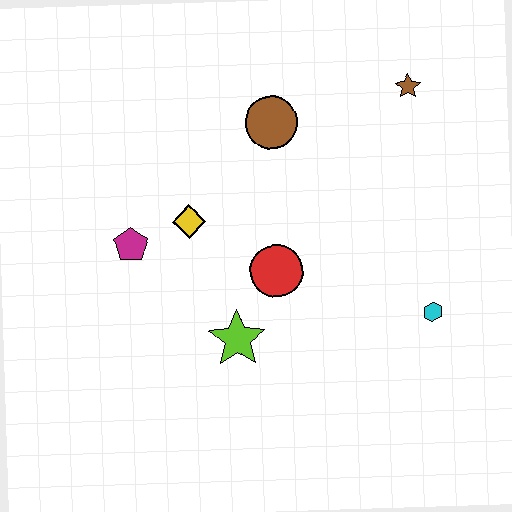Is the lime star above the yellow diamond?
No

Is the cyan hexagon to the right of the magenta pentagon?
Yes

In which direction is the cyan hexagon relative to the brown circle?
The cyan hexagon is below the brown circle.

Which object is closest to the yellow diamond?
The magenta pentagon is closest to the yellow diamond.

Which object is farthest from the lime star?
The brown star is farthest from the lime star.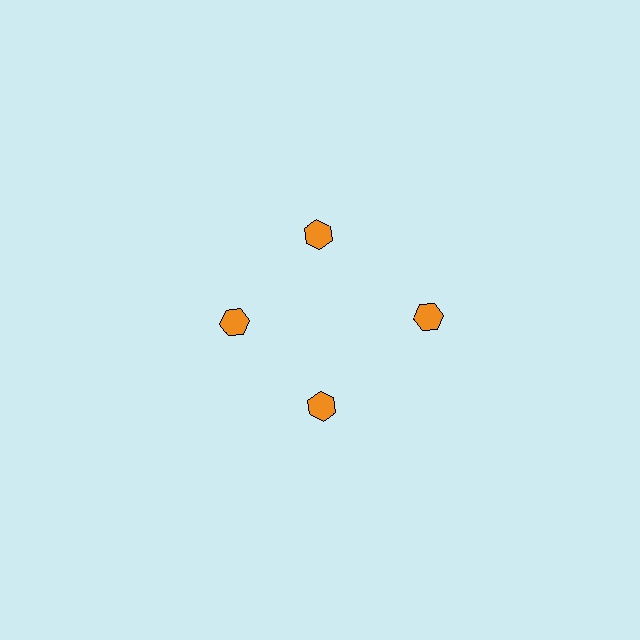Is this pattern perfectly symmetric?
No. The 4 orange hexagons are arranged in a ring, but one element near the 3 o'clock position is pushed outward from the center, breaking the 4-fold rotational symmetry.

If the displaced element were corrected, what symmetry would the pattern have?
It would have 4-fold rotational symmetry — the pattern would map onto itself every 90 degrees.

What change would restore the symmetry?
The symmetry would be restored by moving it inward, back onto the ring so that all 4 hexagons sit at equal angles and equal distance from the center.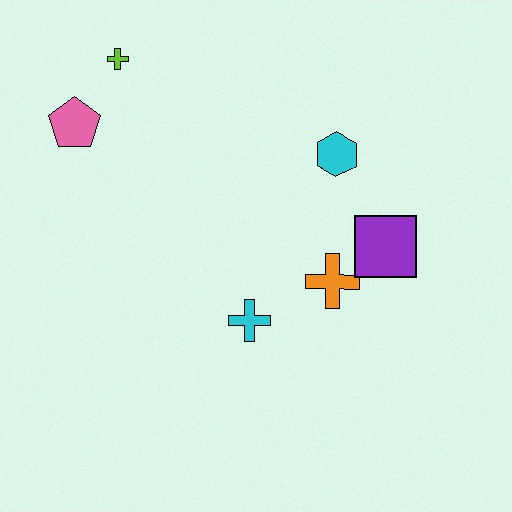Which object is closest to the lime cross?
The pink pentagon is closest to the lime cross.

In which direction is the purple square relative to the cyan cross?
The purple square is to the right of the cyan cross.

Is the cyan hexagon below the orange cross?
No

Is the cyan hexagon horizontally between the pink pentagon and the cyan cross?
No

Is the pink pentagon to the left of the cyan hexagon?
Yes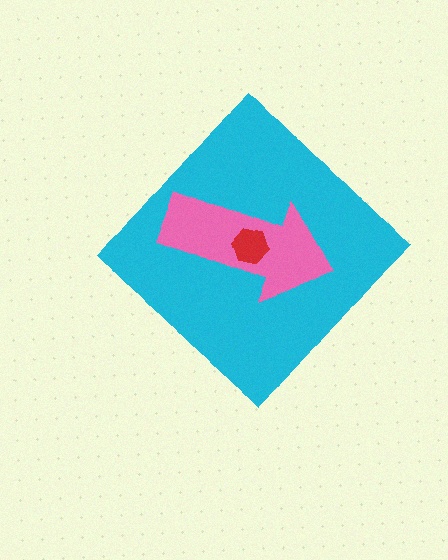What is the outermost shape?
The cyan diamond.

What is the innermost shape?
The red hexagon.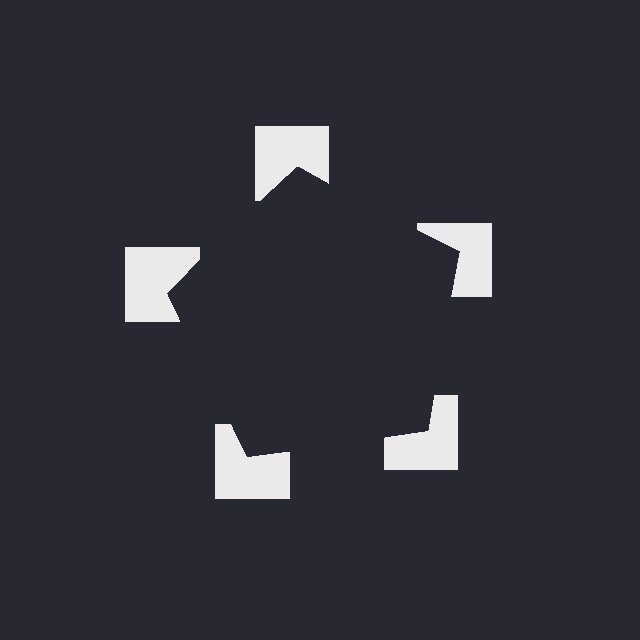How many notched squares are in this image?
There are 5 — one at each vertex of the illusory pentagon.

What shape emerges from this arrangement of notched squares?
An illusory pentagon — its edges are inferred from the aligned wedge cuts in the notched squares, not physically drawn.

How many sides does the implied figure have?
5 sides.